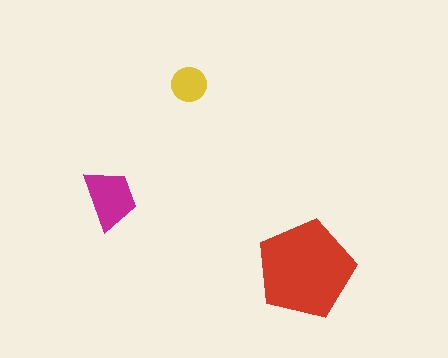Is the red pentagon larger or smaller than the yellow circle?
Larger.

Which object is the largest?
The red pentagon.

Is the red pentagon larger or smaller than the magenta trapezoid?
Larger.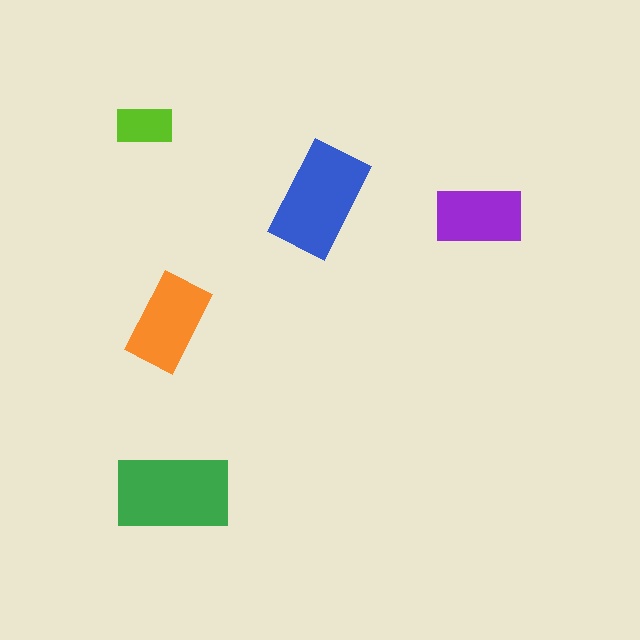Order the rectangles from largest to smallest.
the green one, the blue one, the orange one, the purple one, the lime one.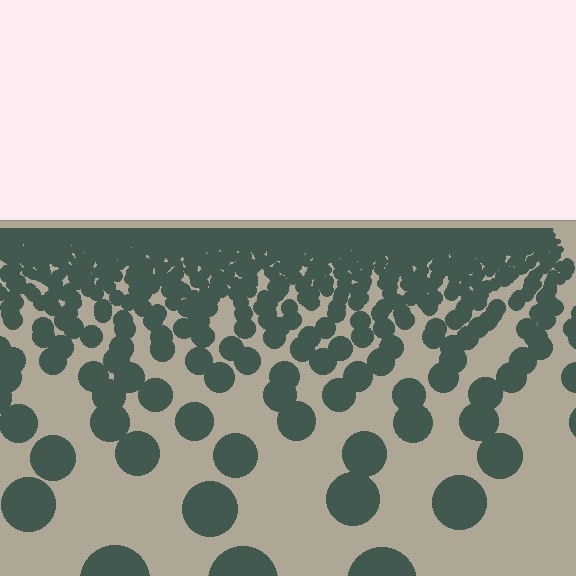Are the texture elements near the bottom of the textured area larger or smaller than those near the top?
Larger. Near the bottom, elements are closer to the viewer and appear at a bigger on-screen size.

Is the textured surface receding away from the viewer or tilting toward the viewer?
The surface is receding away from the viewer. Texture elements get smaller and denser toward the top.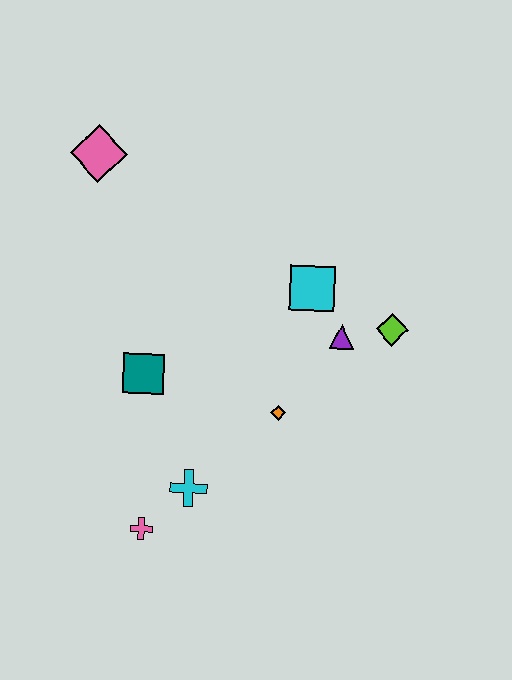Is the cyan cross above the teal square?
No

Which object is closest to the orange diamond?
The purple triangle is closest to the orange diamond.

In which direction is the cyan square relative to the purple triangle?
The cyan square is above the purple triangle.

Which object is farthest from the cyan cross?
The pink diamond is farthest from the cyan cross.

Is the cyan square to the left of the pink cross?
No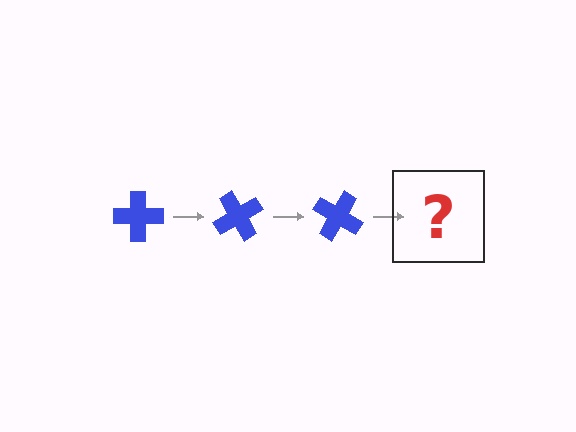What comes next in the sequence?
The next element should be a blue cross rotated 180 degrees.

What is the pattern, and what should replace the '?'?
The pattern is that the cross rotates 60 degrees each step. The '?' should be a blue cross rotated 180 degrees.